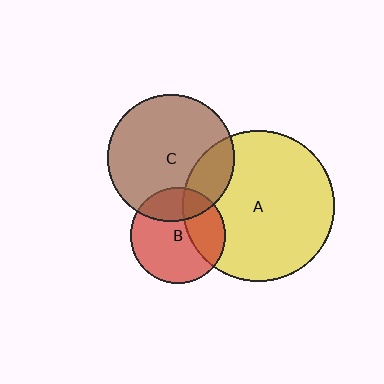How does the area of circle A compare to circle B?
Approximately 2.5 times.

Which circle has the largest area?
Circle A (yellow).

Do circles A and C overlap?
Yes.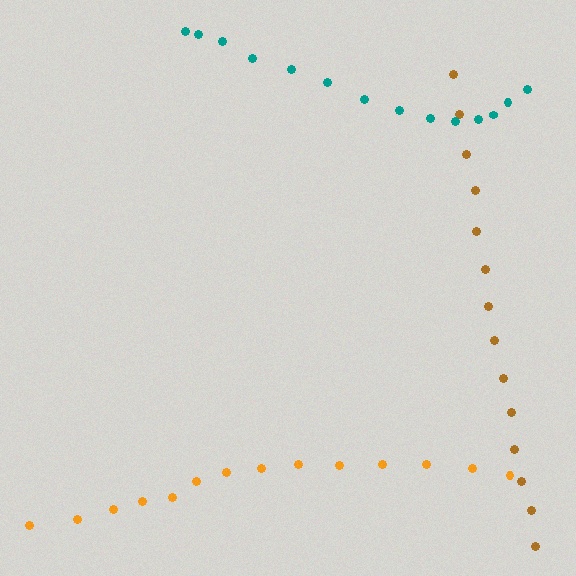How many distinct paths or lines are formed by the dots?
There are 3 distinct paths.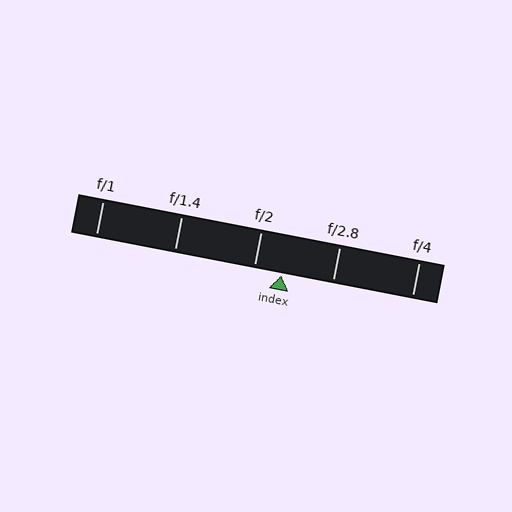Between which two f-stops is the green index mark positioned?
The index mark is between f/2 and f/2.8.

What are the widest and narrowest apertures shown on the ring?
The widest aperture shown is f/1 and the narrowest is f/4.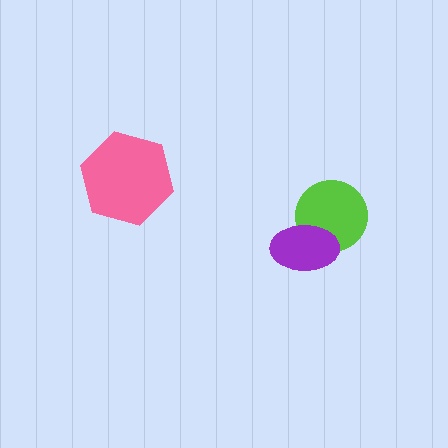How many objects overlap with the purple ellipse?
1 object overlaps with the purple ellipse.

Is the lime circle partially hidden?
Yes, it is partially covered by another shape.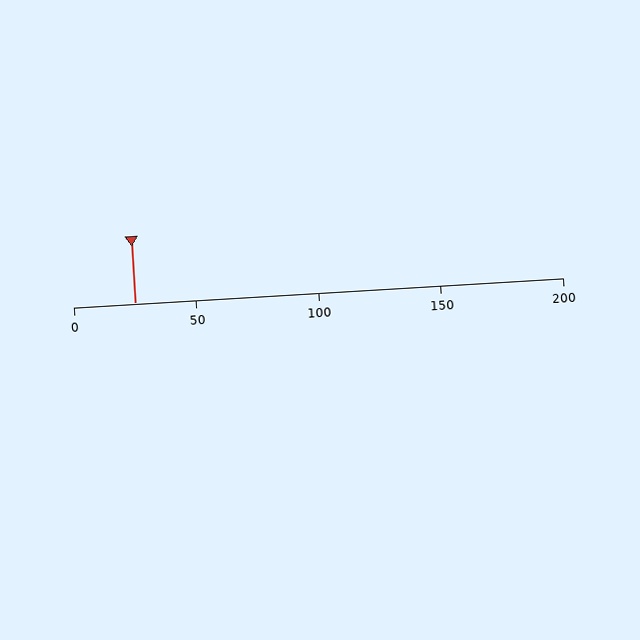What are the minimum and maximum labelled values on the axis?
The axis runs from 0 to 200.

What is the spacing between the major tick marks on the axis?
The major ticks are spaced 50 apart.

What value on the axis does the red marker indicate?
The marker indicates approximately 25.